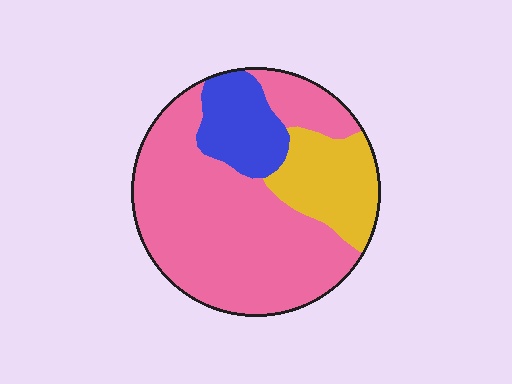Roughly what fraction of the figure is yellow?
Yellow takes up less than a quarter of the figure.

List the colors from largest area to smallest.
From largest to smallest: pink, yellow, blue.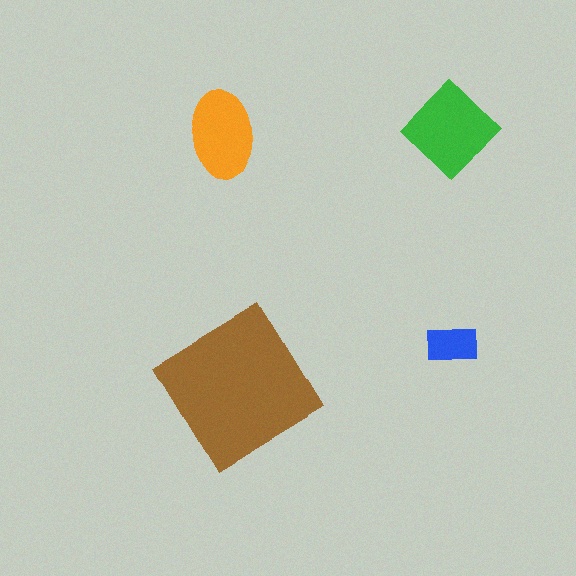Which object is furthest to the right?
The green diamond is rightmost.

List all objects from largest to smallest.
The brown diamond, the green diamond, the orange ellipse, the blue rectangle.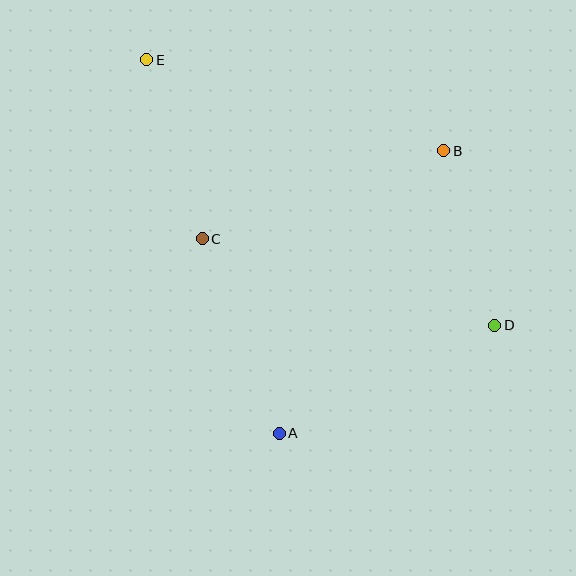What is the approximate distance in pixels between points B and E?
The distance between B and E is approximately 311 pixels.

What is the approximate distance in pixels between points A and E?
The distance between A and E is approximately 396 pixels.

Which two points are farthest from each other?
Points D and E are farthest from each other.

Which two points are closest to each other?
Points B and D are closest to each other.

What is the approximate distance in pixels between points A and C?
The distance between A and C is approximately 209 pixels.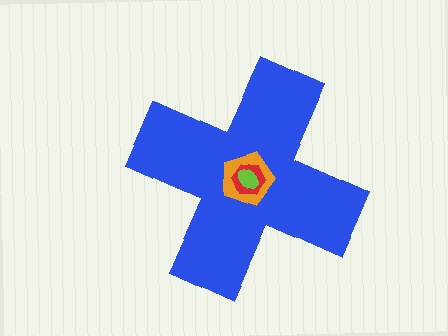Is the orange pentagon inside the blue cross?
Yes.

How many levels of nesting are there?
4.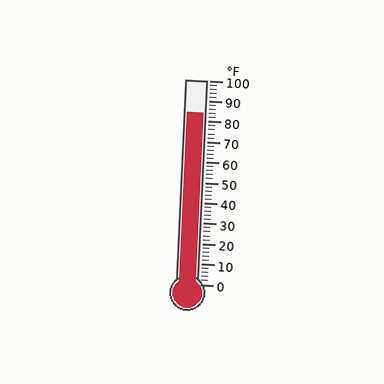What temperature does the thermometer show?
The thermometer shows approximately 84°F.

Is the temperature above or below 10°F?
The temperature is above 10°F.